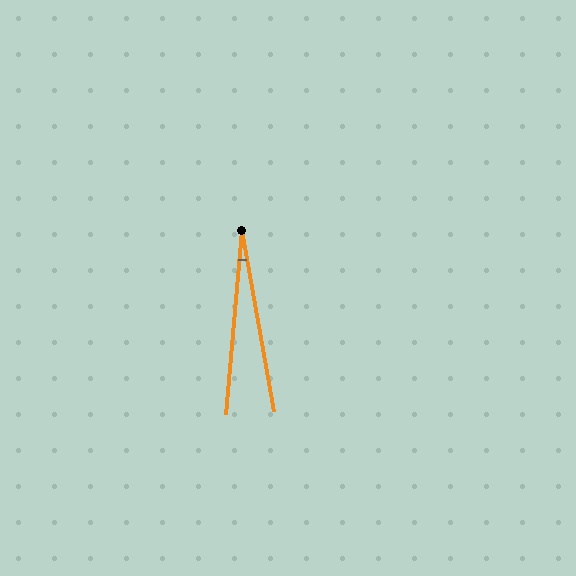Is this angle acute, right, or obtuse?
It is acute.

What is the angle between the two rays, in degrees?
Approximately 15 degrees.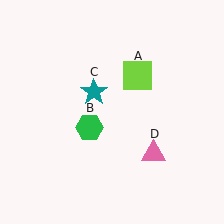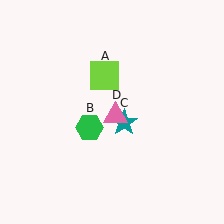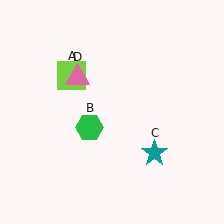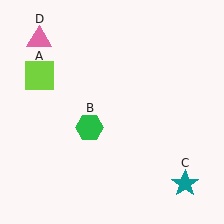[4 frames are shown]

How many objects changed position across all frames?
3 objects changed position: lime square (object A), teal star (object C), pink triangle (object D).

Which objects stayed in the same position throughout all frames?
Green hexagon (object B) remained stationary.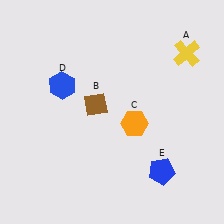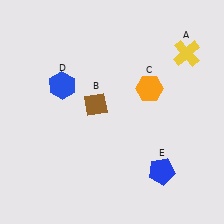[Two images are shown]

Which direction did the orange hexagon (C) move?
The orange hexagon (C) moved up.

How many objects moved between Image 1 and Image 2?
1 object moved between the two images.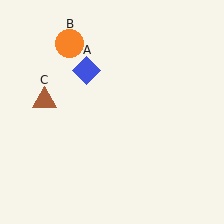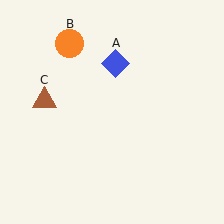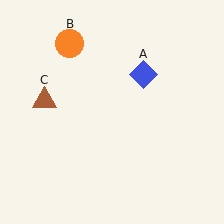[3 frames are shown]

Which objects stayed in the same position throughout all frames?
Orange circle (object B) and brown triangle (object C) remained stationary.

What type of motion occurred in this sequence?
The blue diamond (object A) rotated clockwise around the center of the scene.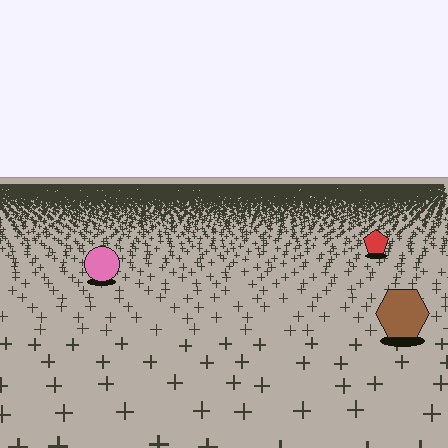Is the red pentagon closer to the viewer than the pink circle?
No. The pink circle is closer — you can tell from the texture gradient: the ground texture is coarser near it.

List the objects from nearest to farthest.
From nearest to farthest: the brown hexagon, the pink circle, the red pentagon.